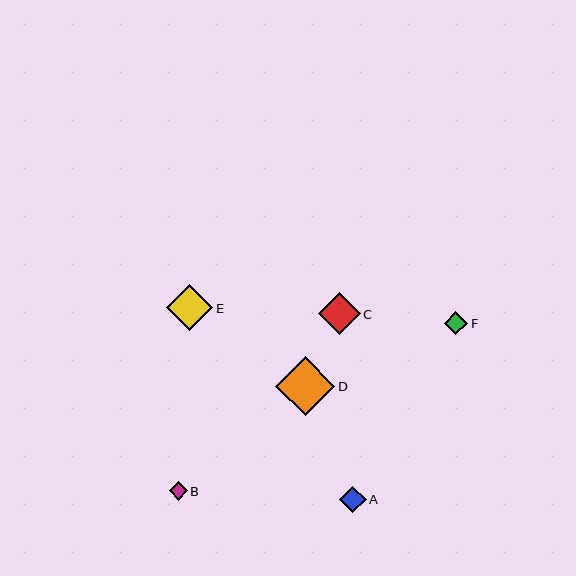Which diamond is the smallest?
Diamond B is the smallest with a size of approximately 18 pixels.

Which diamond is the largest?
Diamond D is the largest with a size of approximately 59 pixels.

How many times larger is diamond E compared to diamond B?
Diamond E is approximately 2.5 times the size of diamond B.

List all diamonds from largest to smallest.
From largest to smallest: D, E, C, A, F, B.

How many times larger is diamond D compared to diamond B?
Diamond D is approximately 3.3 times the size of diamond B.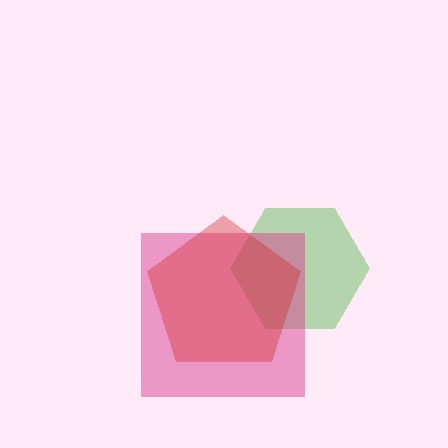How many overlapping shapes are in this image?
There are 3 overlapping shapes in the image.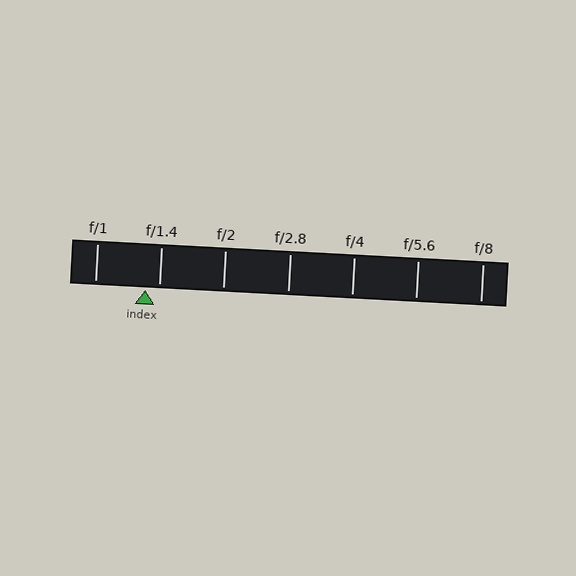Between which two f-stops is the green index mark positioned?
The index mark is between f/1 and f/1.4.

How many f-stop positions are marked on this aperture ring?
There are 7 f-stop positions marked.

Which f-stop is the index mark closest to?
The index mark is closest to f/1.4.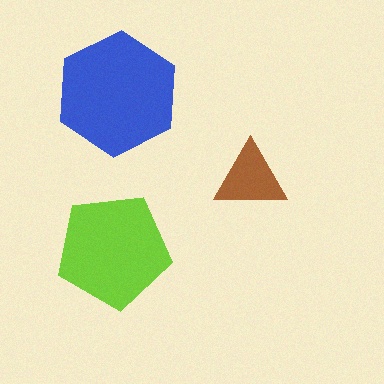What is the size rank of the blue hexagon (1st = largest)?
1st.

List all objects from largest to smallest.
The blue hexagon, the lime pentagon, the brown triangle.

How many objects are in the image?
There are 3 objects in the image.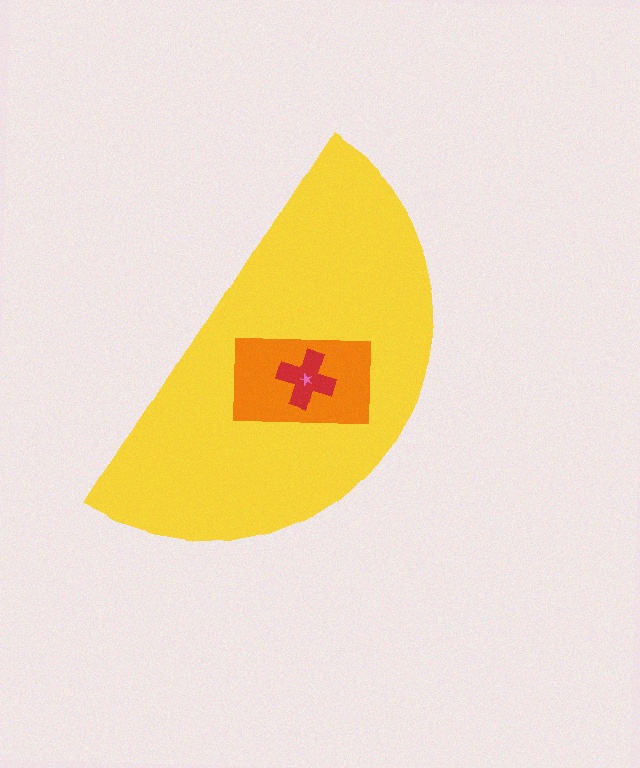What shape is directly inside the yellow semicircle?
The orange rectangle.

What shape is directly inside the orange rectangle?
The red cross.